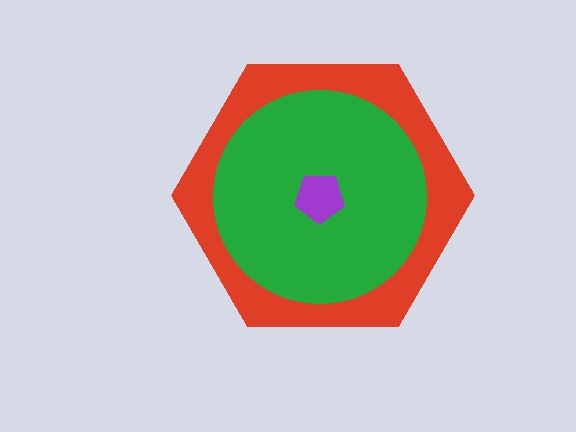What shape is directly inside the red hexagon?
The green circle.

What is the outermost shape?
The red hexagon.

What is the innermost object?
The purple pentagon.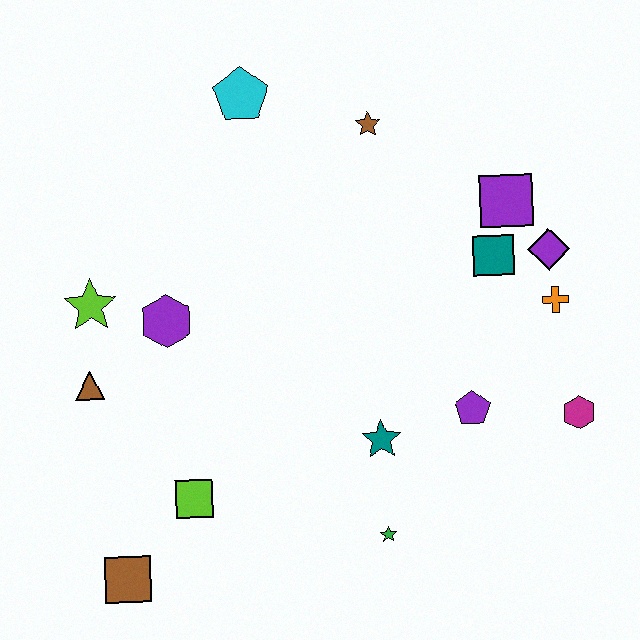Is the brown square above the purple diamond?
No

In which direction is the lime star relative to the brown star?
The lime star is to the left of the brown star.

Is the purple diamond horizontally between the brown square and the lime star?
No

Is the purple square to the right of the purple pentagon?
Yes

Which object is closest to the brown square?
The lime square is closest to the brown square.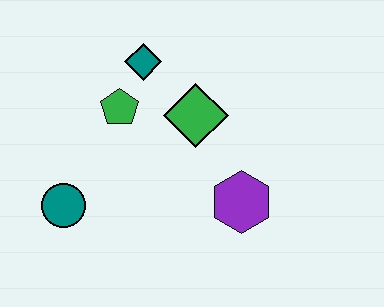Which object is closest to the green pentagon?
The teal diamond is closest to the green pentagon.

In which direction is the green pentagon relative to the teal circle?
The green pentagon is above the teal circle.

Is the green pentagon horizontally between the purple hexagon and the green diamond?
No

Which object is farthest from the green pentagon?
The purple hexagon is farthest from the green pentagon.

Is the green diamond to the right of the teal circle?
Yes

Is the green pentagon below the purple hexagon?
No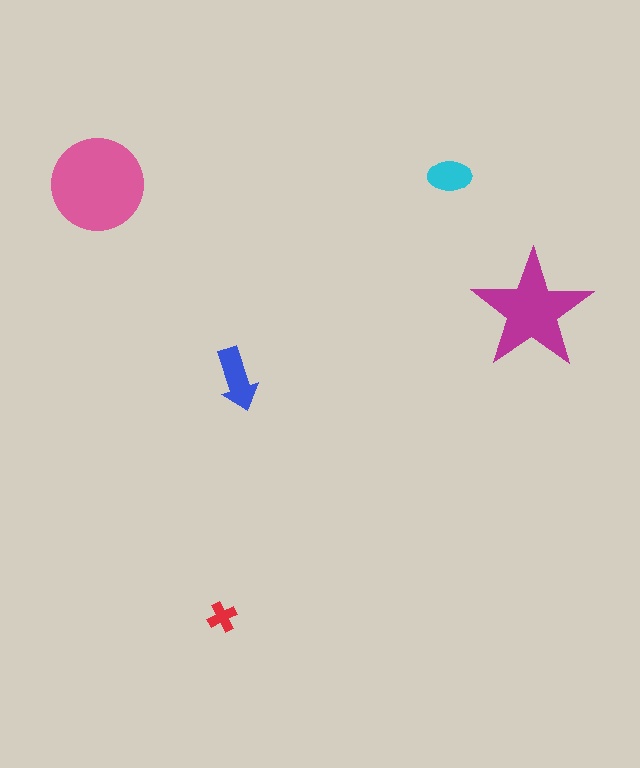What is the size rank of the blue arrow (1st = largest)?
3rd.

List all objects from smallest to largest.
The red cross, the cyan ellipse, the blue arrow, the magenta star, the pink circle.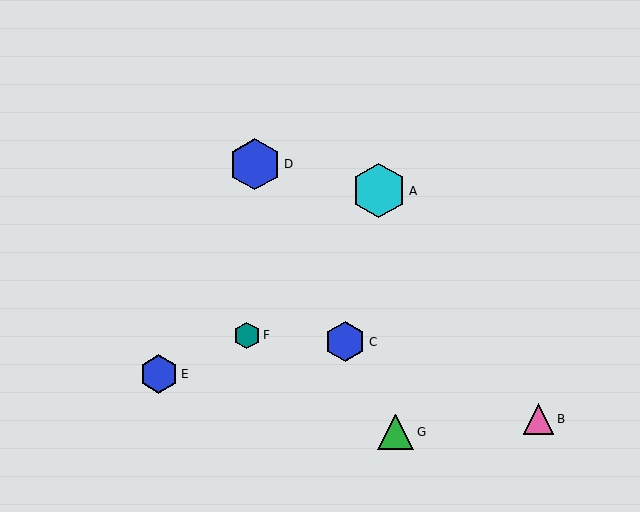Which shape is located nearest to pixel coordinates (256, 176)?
The blue hexagon (labeled D) at (255, 164) is nearest to that location.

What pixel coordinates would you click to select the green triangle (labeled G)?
Click at (396, 432) to select the green triangle G.